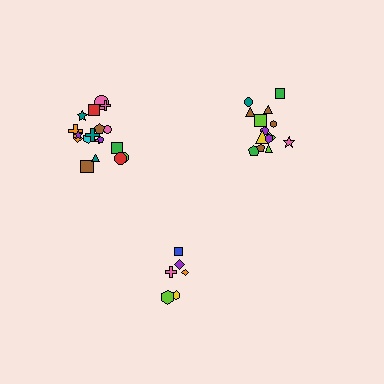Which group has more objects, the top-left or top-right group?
The top-left group.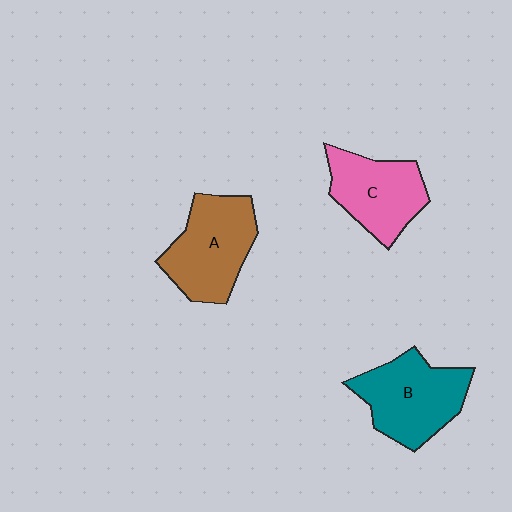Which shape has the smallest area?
Shape C (pink).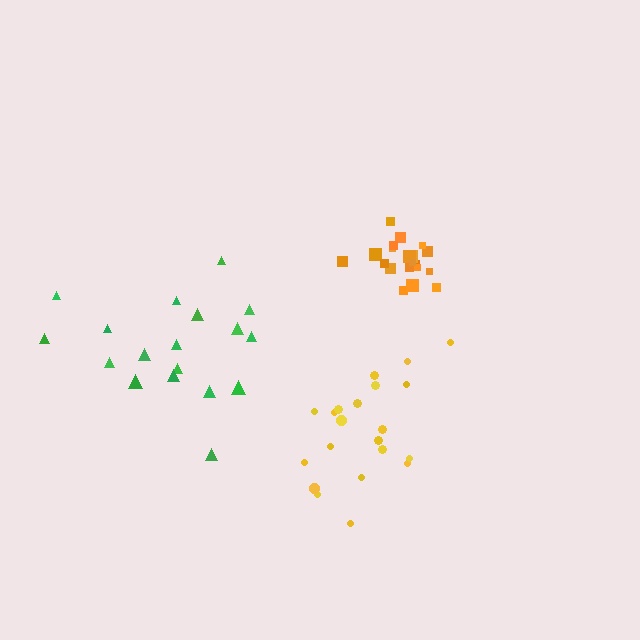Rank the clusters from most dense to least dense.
orange, yellow, green.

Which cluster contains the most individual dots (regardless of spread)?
Orange (21).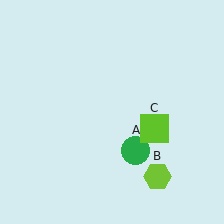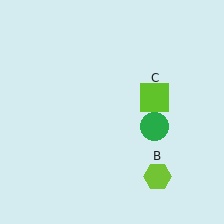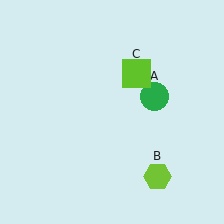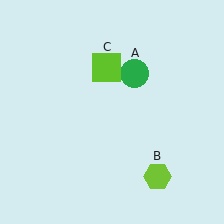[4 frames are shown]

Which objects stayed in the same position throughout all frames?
Lime hexagon (object B) remained stationary.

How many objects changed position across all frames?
2 objects changed position: green circle (object A), lime square (object C).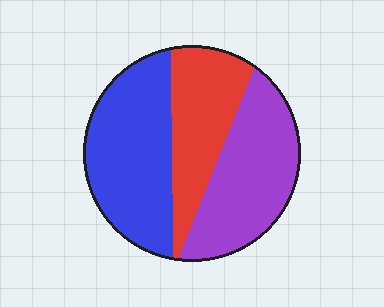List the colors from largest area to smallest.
From largest to smallest: blue, purple, red.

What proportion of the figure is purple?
Purple covers about 35% of the figure.